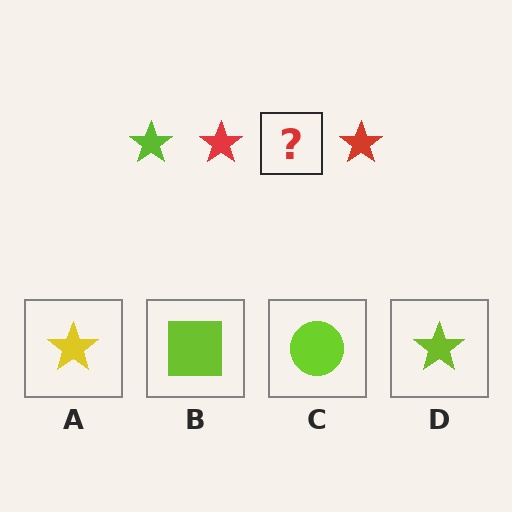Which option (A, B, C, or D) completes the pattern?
D.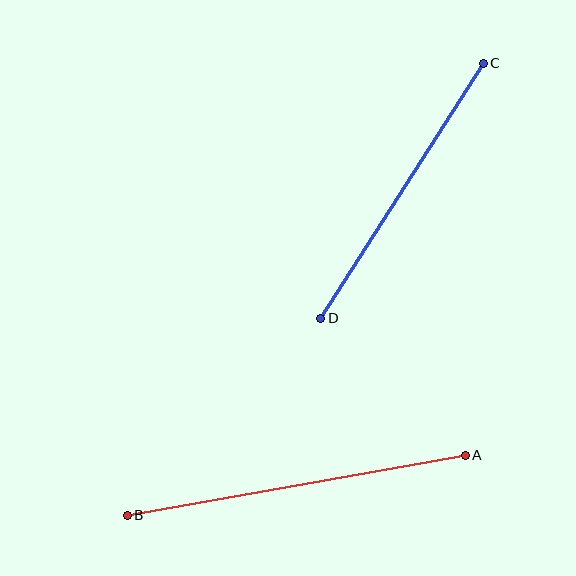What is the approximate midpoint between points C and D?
The midpoint is at approximately (402, 191) pixels.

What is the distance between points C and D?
The distance is approximately 302 pixels.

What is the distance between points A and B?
The distance is approximately 343 pixels.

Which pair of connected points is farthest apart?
Points A and B are farthest apart.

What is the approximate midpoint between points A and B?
The midpoint is at approximately (296, 485) pixels.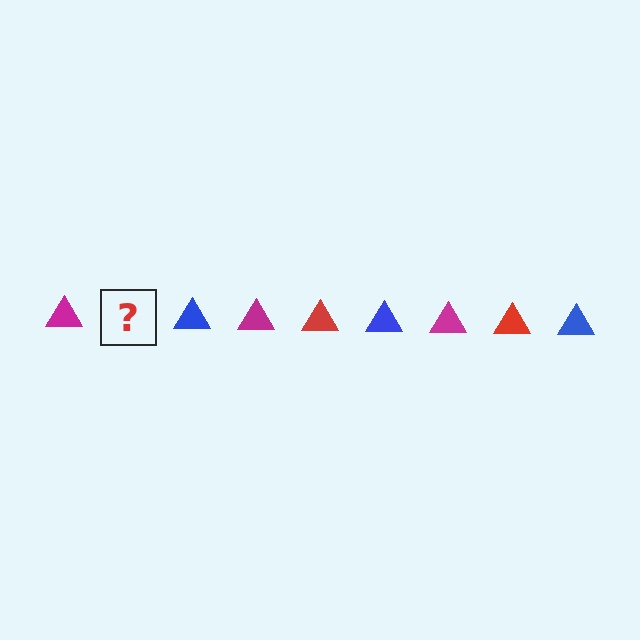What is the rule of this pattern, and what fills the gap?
The rule is that the pattern cycles through magenta, red, blue triangles. The gap should be filled with a red triangle.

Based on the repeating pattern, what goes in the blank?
The blank should be a red triangle.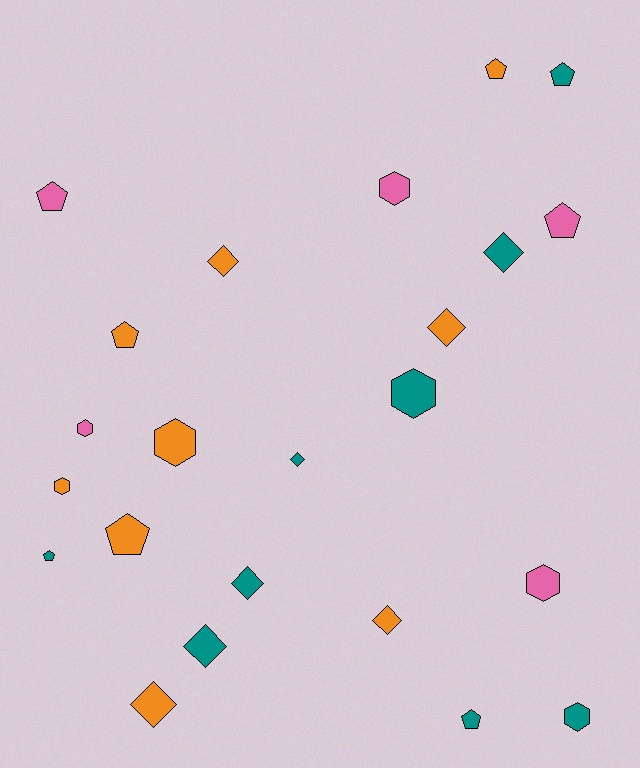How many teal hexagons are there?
There are 2 teal hexagons.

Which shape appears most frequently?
Pentagon, with 8 objects.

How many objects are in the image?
There are 23 objects.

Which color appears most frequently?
Orange, with 9 objects.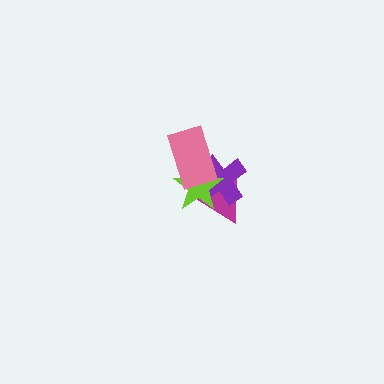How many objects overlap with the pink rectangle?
2 objects overlap with the pink rectangle.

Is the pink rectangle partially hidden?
No, no other shape covers it.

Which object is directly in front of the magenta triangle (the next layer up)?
The purple cross is directly in front of the magenta triangle.